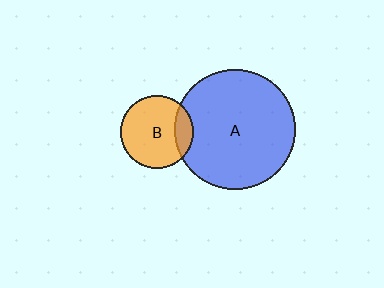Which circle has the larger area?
Circle A (blue).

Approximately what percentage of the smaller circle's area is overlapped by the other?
Approximately 15%.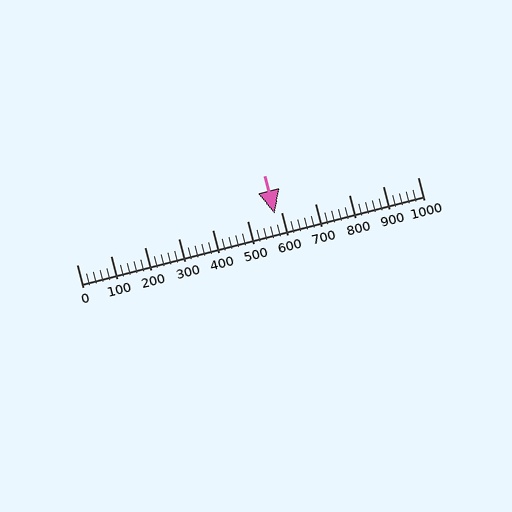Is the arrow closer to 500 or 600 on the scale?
The arrow is closer to 600.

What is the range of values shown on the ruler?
The ruler shows values from 0 to 1000.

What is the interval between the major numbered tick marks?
The major tick marks are spaced 100 units apart.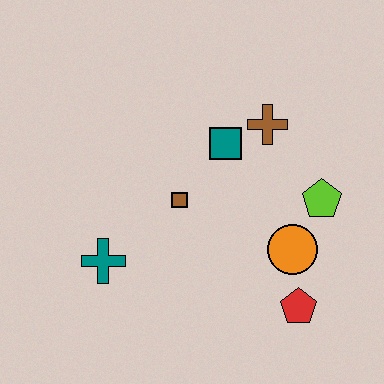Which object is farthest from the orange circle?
The teal cross is farthest from the orange circle.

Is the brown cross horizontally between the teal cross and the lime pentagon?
Yes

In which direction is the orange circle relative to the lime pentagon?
The orange circle is below the lime pentagon.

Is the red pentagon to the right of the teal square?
Yes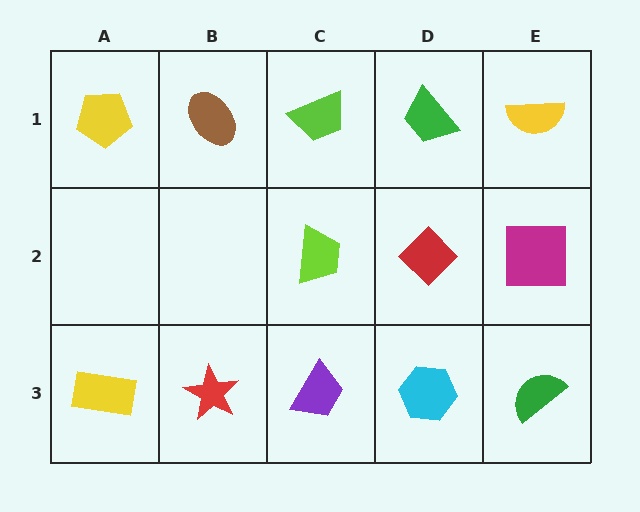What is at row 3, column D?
A cyan hexagon.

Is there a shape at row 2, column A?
No, that cell is empty.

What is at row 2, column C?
A lime trapezoid.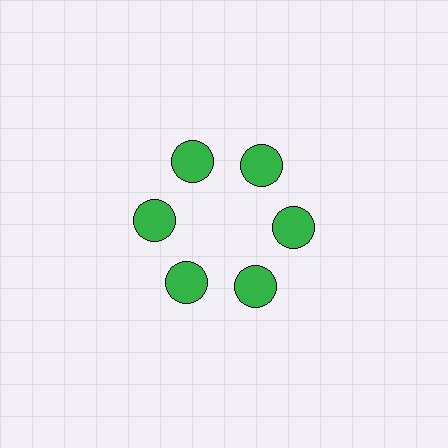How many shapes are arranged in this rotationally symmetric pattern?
There are 6 shapes, arranged in 6 groups of 1.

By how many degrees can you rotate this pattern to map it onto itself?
The pattern maps onto itself every 60 degrees of rotation.